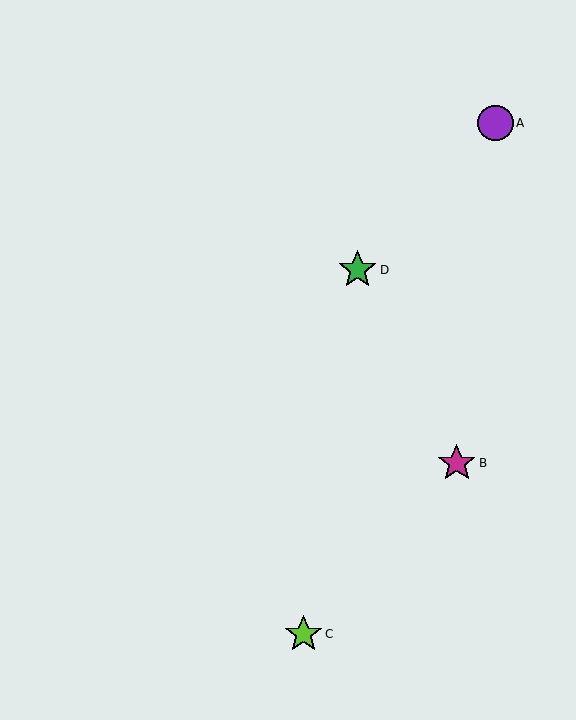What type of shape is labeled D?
Shape D is a green star.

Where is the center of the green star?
The center of the green star is at (358, 270).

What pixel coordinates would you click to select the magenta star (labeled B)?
Click at (457, 463) to select the magenta star B.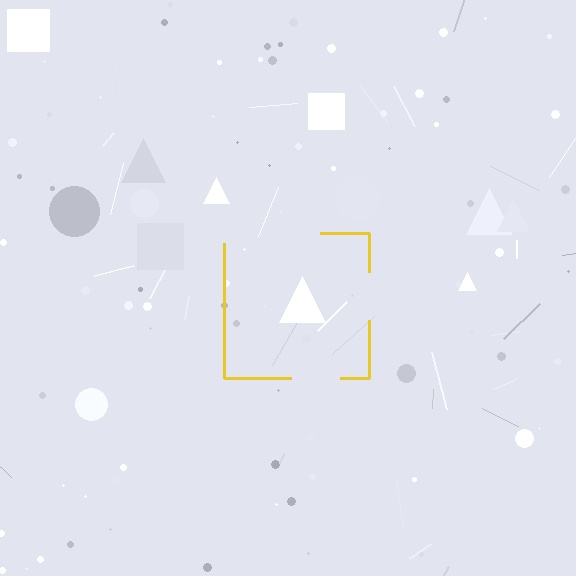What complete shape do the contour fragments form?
The contour fragments form a square.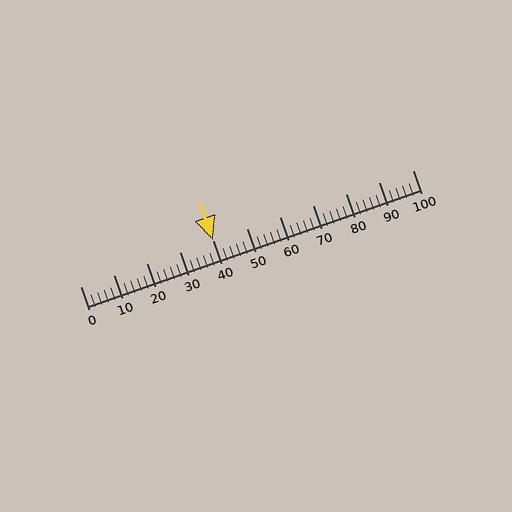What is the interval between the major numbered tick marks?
The major tick marks are spaced 10 units apart.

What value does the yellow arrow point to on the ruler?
The yellow arrow points to approximately 40.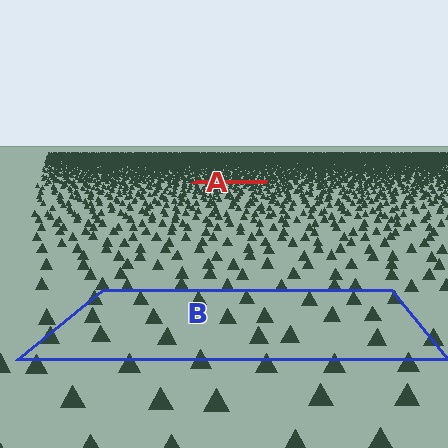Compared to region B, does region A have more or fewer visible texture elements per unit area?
Region A has more texture elements per unit area — they are packed more densely because it is farther away.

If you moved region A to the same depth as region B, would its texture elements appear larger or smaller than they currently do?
They would appear larger. At a closer depth, the same texture elements are projected at a bigger on-screen size.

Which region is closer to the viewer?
Region B is closer. The texture elements there are larger and more spread out.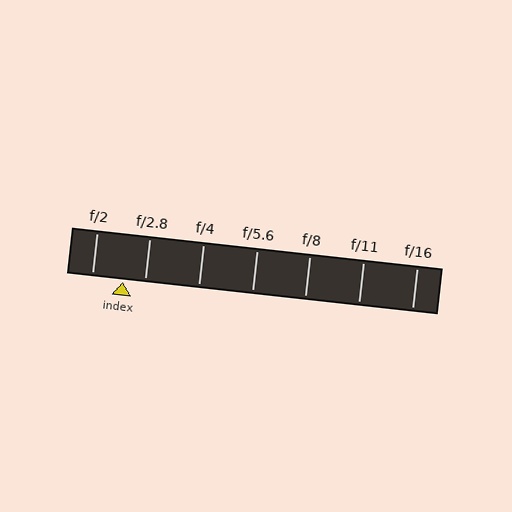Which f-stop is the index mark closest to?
The index mark is closest to f/2.8.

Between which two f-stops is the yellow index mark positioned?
The index mark is between f/2 and f/2.8.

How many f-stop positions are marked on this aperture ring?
There are 7 f-stop positions marked.